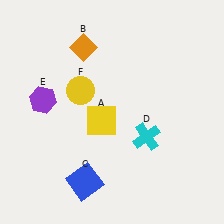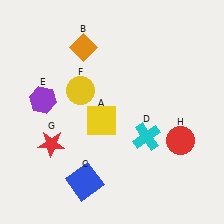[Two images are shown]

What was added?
A red star (G), a red circle (H) were added in Image 2.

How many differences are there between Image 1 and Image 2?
There are 2 differences between the two images.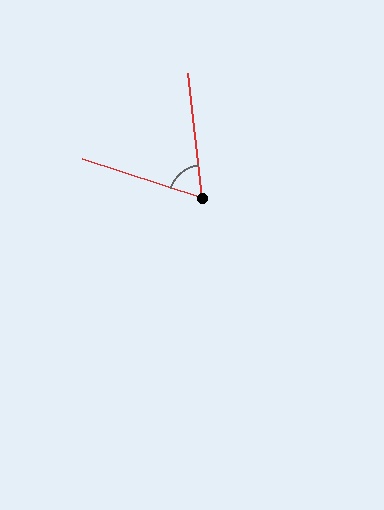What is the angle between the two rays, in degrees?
Approximately 65 degrees.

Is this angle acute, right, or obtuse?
It is acute.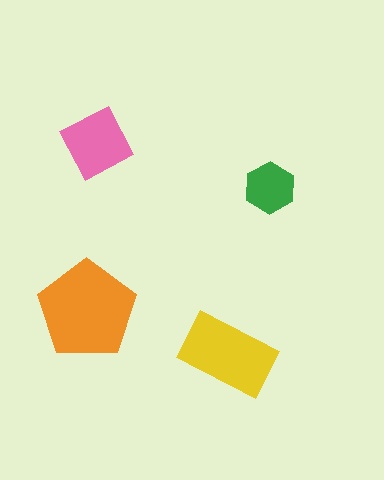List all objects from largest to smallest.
The orange pentagon, the yellow rectangle, the pink square, the green hexagon.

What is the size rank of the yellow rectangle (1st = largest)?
2nd.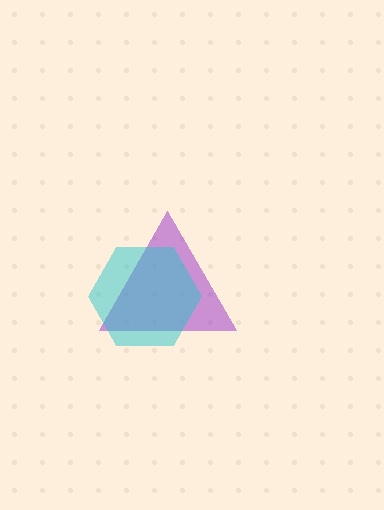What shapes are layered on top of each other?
The layered shapes are: a purple triangle, a cyan hexagon.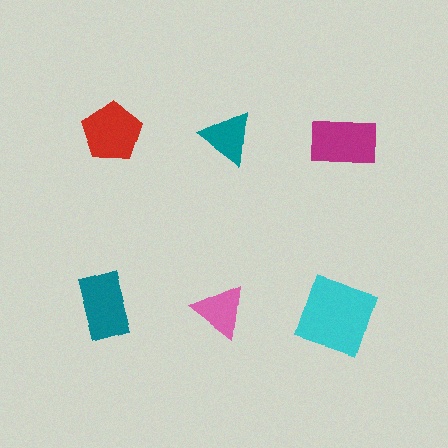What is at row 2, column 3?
A cyan square.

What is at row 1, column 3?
A magenta rectangle.